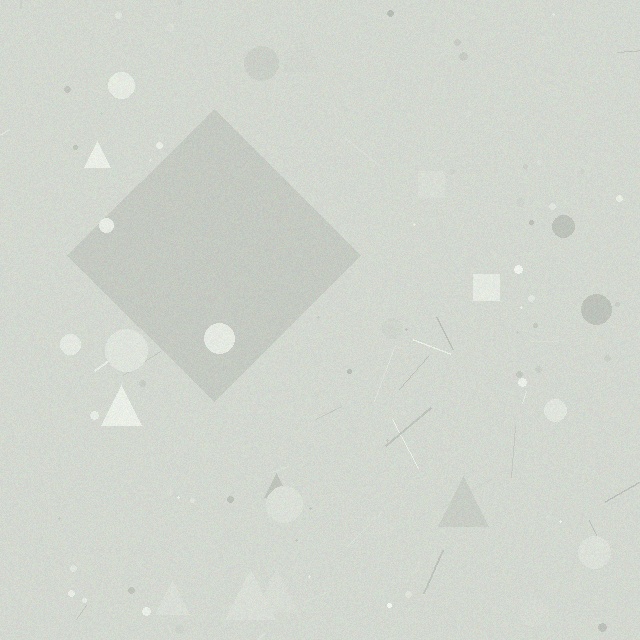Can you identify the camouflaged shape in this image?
The camouflaged shape is a diamond.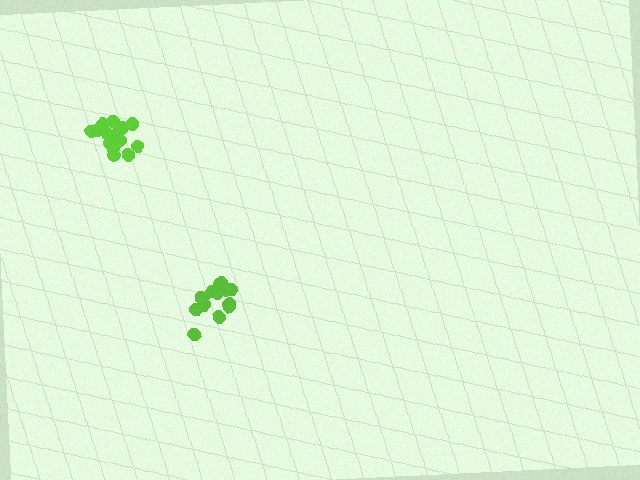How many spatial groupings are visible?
There are 2 spatial groupings.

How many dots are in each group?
Group 1: 15 dots, Group 2: 14 dots (29 total).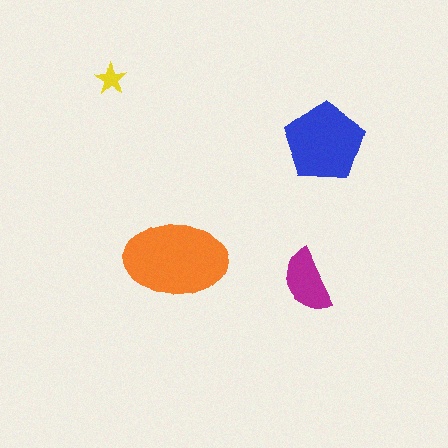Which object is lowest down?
The magenta semicircle is bottommost.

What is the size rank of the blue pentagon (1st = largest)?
2nd.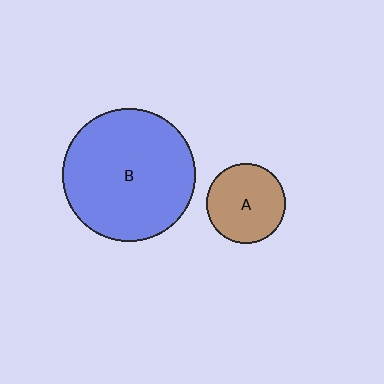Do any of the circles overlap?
No, none of the circles overlap.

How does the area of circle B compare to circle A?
Approximately 2.8 times.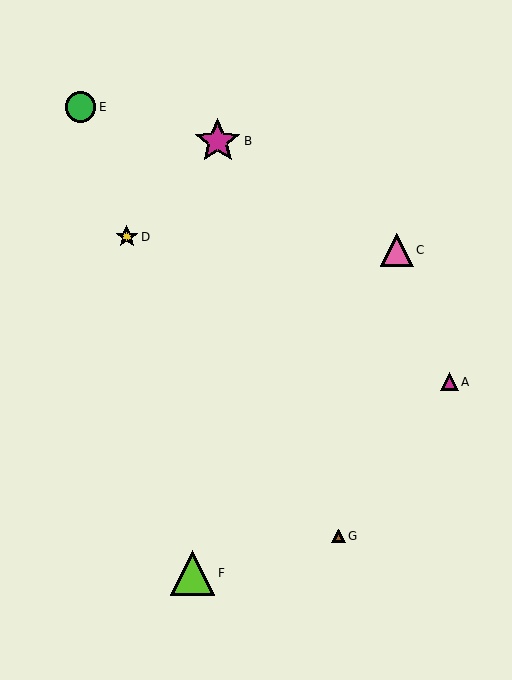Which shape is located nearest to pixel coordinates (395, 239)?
The pink triangle (labeled C) at (397, 250) is nearest to that location.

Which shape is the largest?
The magenta star (labeled B) is the largest.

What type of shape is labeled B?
Shape B is a magenta star.